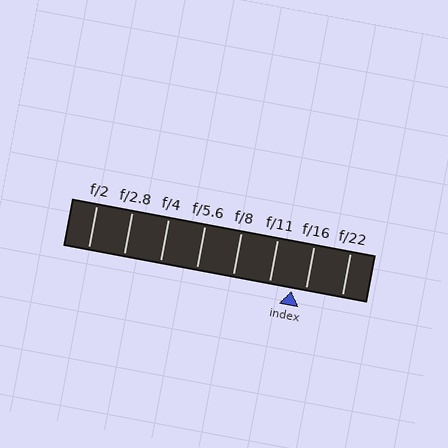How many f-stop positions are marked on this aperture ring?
There are 8 f-stop positions marked.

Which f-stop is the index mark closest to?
The index mark is closest to f/16.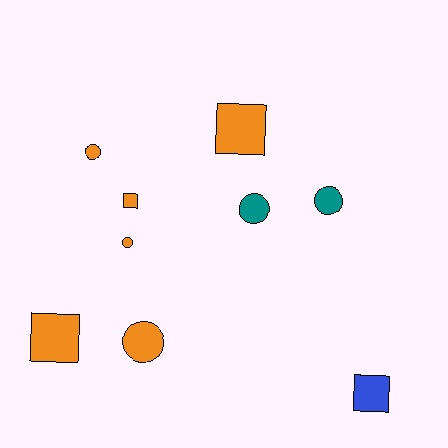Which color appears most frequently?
Orange, with 6 objects.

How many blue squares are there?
There is 1 blue square.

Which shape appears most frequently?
Circle, with 5 objects.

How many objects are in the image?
There are 9 objects.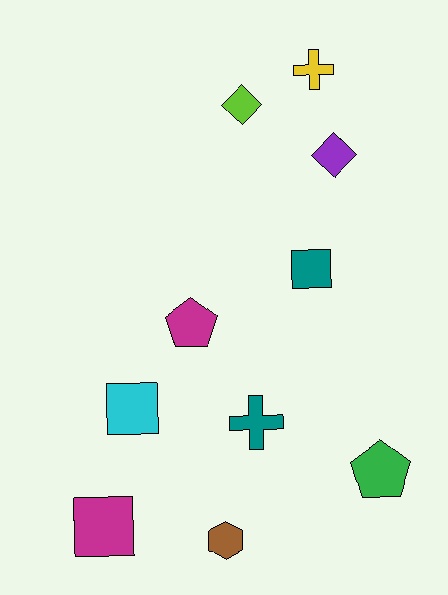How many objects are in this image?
There are 10 objects.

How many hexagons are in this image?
There is 1 hexagon.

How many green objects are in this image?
There is 1 green object.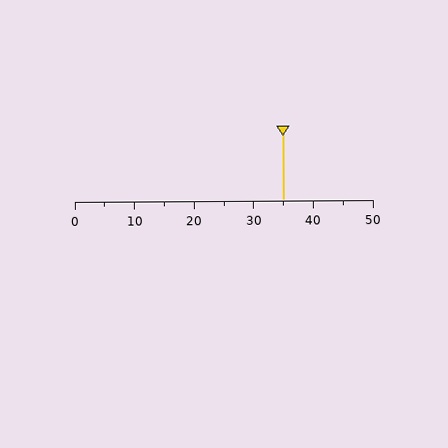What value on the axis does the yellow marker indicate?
The marker indicates approximately 35.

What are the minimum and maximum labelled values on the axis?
The axis runs from 0 to 50.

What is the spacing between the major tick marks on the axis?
The major ticks are spaced 10 apart.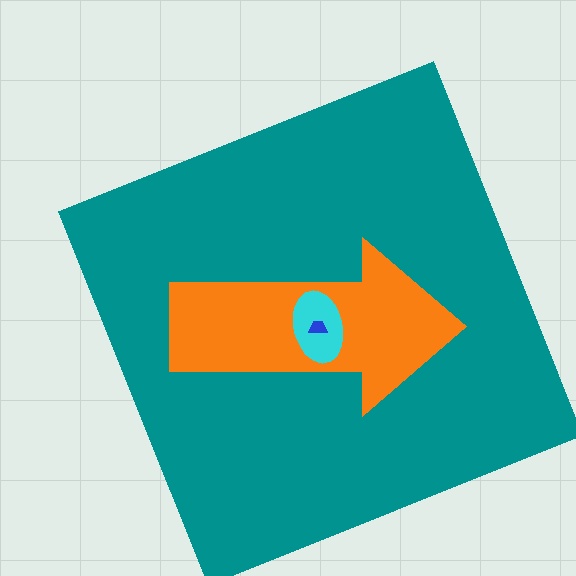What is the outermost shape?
The teal square.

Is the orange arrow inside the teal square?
Yes.